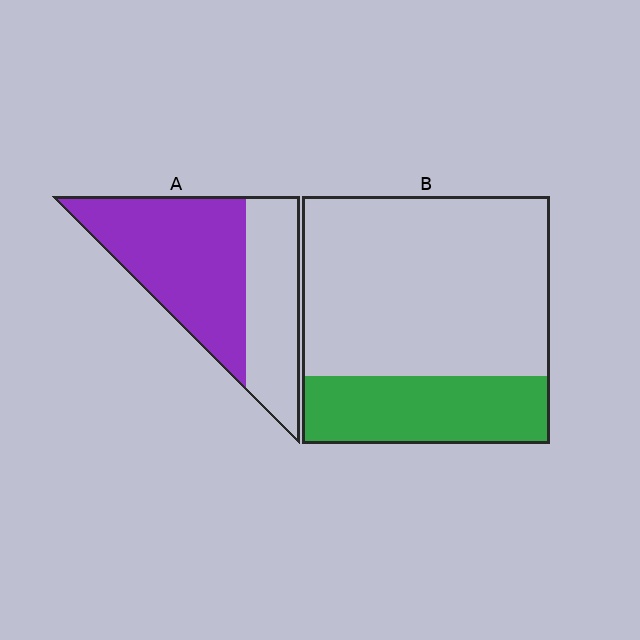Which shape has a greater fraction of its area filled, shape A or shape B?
Shape A.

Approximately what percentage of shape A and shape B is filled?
A is approximately 60% and B is approximately 25%.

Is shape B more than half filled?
No.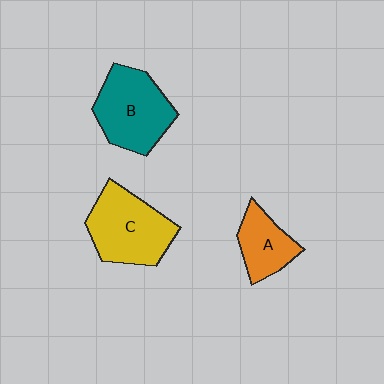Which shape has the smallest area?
Shape A (orange).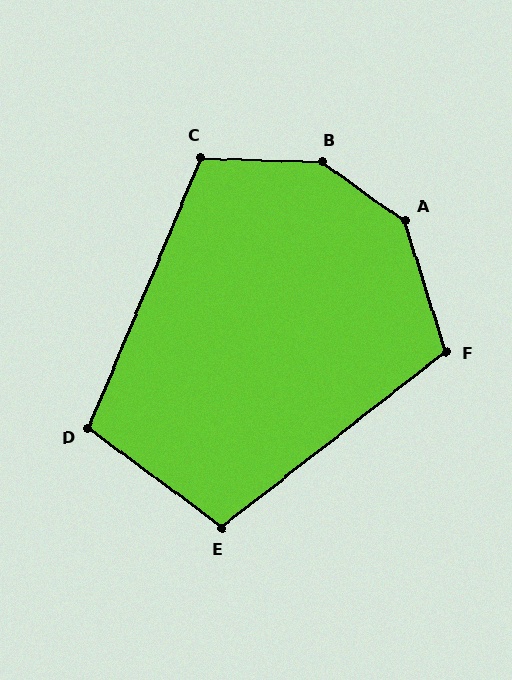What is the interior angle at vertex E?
Approximately 106 degrees (obtuse).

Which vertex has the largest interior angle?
B, at approximately 146 degrees.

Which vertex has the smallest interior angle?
D, at approximately 104 degrees.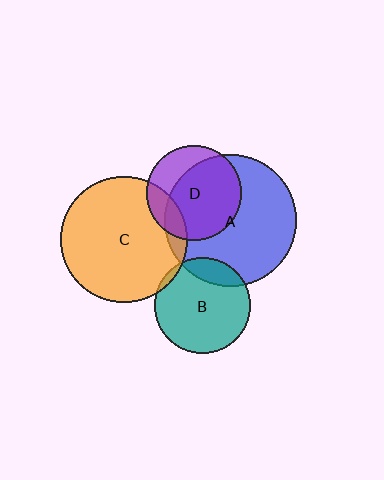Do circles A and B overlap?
Yes.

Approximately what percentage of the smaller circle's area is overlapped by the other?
Approximately 15%.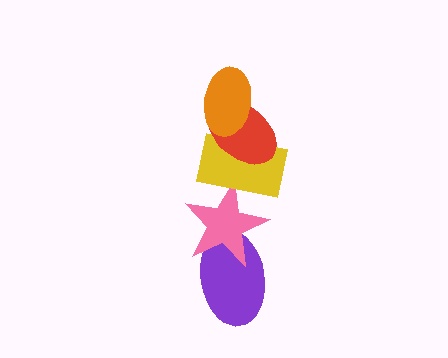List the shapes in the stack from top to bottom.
From top to bottom: the orange ellipse, the red ellipse, the yellow rectangle, the pink star, the purple ellipse.